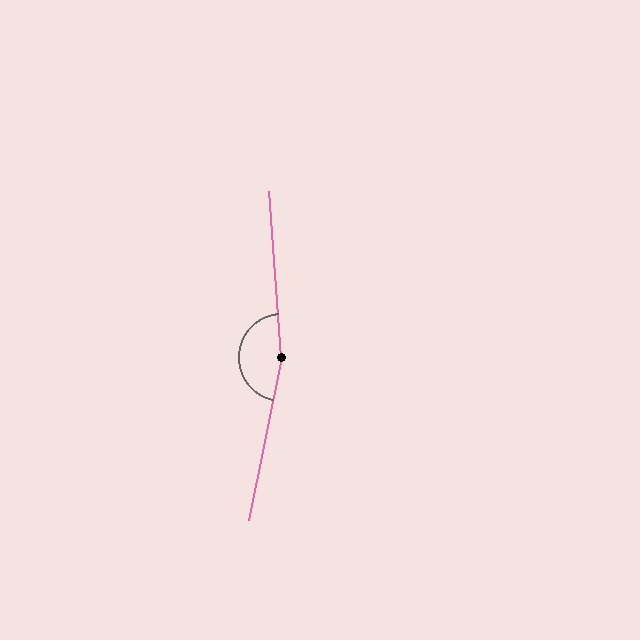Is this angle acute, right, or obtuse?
It is obtuse.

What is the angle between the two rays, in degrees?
Approximately 164 degrees.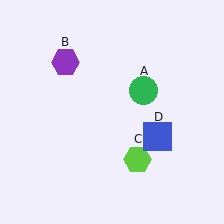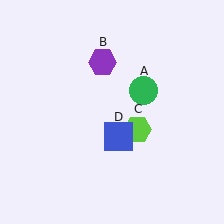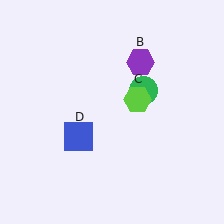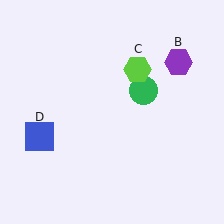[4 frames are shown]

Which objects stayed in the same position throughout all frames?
Green circle (object A) remained stationary.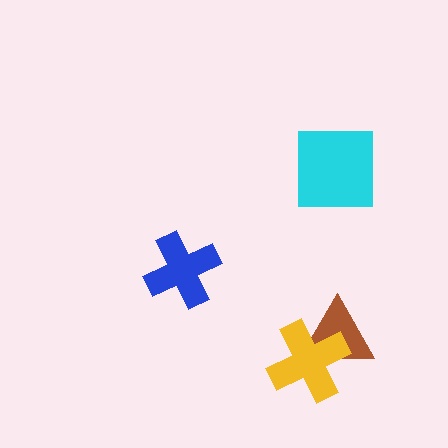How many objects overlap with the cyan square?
0 objects overlap with the cyan square.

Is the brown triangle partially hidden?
Yes, it is partially covered by another shape.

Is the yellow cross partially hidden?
No, no other shape covers it.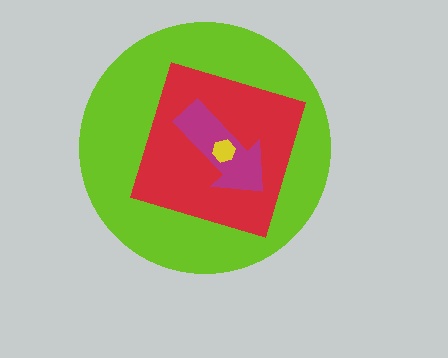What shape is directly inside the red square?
The magenta arrow.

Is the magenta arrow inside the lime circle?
Yes.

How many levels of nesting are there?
4.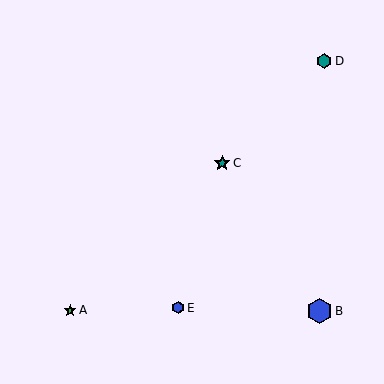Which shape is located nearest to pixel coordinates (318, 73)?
The teal hexagon (labeled D) at (324, 61) is nearest to that location.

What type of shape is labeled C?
Shape C is a teal star.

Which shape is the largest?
The blue hexagon (labeled B) is the largest.